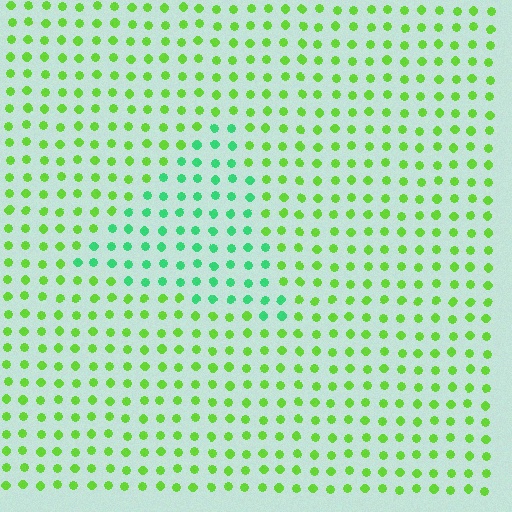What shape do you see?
I see a triangle.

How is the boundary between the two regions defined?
The boundary is defined purely by a slight shift in hue (about 42 degrees). Spacing, size, and orientation are identical on both sides.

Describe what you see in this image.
The image is filled with small lime elements in a uniform arrangement. A triangle-shaped region is visible where the elements are tinted to a slightly different hue, forming a subtle color boundary.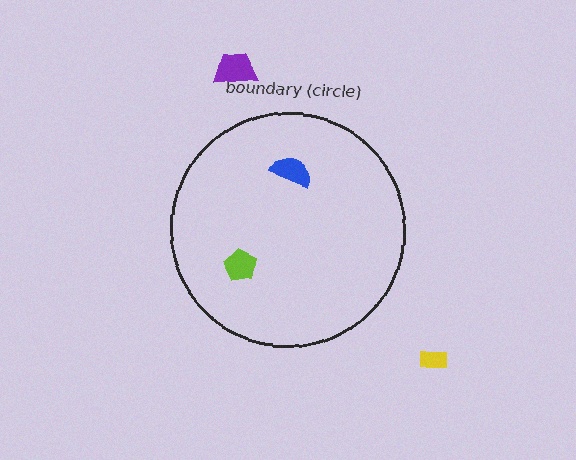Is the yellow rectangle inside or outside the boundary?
Outside.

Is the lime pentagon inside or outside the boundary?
Inside.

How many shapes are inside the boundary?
2 inside, 2 outside.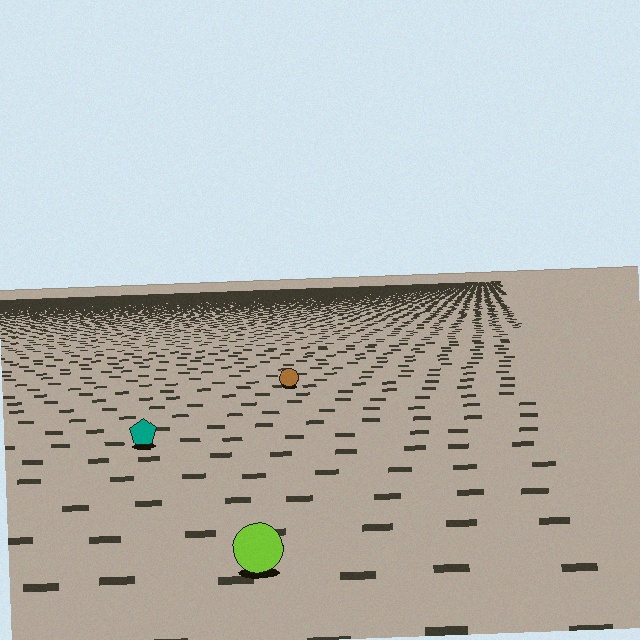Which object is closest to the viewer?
The lime circle is closest. The texture marks near it are larger and more spread out.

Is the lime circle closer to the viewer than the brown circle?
Yes. The lime circle is closer — you can tell from the texture gradient: the ground texture is coarser near it.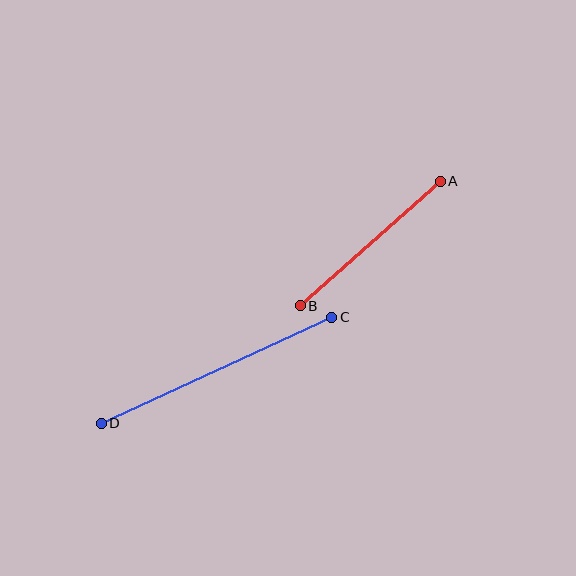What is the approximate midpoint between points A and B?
The midpoint is at approximately (370, 244) pixels.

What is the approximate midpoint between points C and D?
The midpoint is at approximately (217, 370) pixels.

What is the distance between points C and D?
The distance is approximately 254 pixels.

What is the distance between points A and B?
The distance is approximately 187 pixels.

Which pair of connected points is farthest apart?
Points C and D are farthest apart.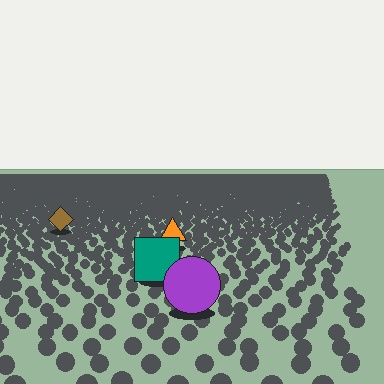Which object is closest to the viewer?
The purple circle is closest. The texture marks near it are larger and more spread out.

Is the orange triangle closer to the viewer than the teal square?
No. The teal square is closer — you can tell from the texture gradient: the ground texture is coarser near it.